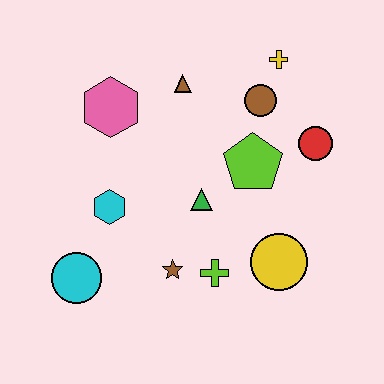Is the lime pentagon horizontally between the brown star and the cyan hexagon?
No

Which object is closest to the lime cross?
The brown star is closest to the lime cross.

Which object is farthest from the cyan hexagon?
The yellow cross is farthest from the cyan hexagon.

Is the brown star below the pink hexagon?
Yes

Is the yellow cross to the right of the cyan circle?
Yes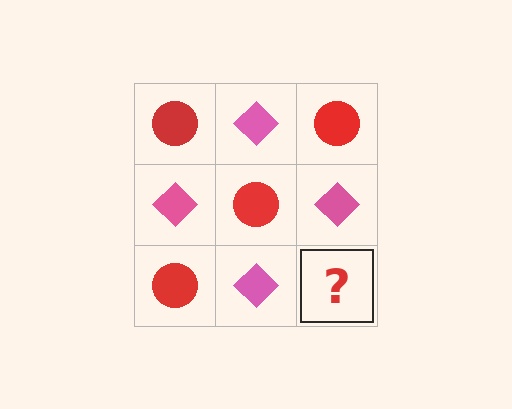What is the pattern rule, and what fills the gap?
The rule is that it alternates red circle and pink diamond in a checkerboard pattern. The gap should be filled with a red circle.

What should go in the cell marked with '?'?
The missing cell should contain a red circle.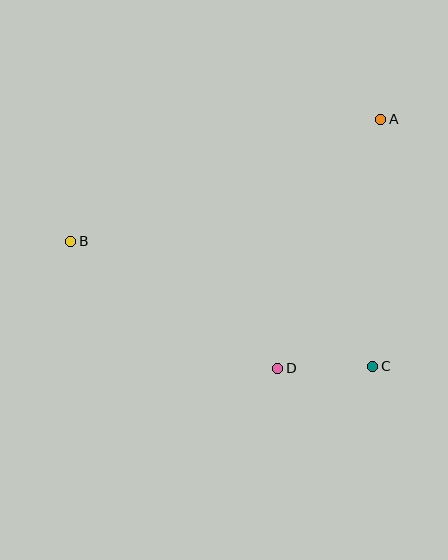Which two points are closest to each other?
Points C and D are closest to each other.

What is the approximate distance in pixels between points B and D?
The distance between B and D is approximately 243 pixels.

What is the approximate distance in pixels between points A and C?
The distance between A and C is approximately 247 pixels.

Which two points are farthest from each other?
Points A and B are farthest from each other.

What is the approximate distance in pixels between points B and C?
The distance between B and C is approximately 327 pixels.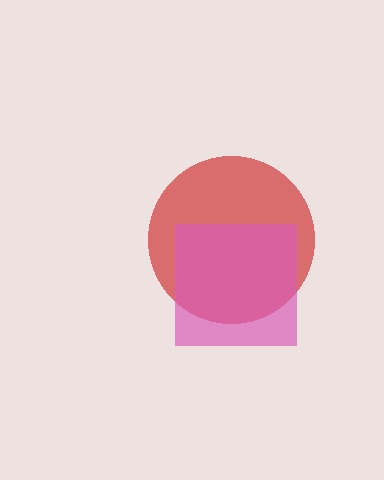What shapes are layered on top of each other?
The layered shapes are: a red circle, a pink square.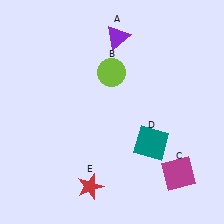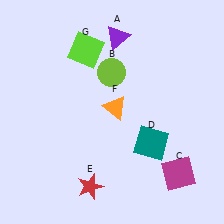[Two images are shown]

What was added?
An orange triangle (F), a lime square (G) were added in Image 2.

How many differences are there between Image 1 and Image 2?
There are 2 differences between the two images.